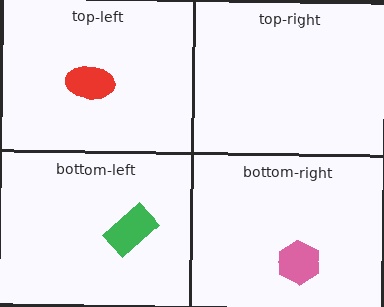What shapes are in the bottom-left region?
The green rectangle.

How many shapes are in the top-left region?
1.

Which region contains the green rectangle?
The bottom-left region.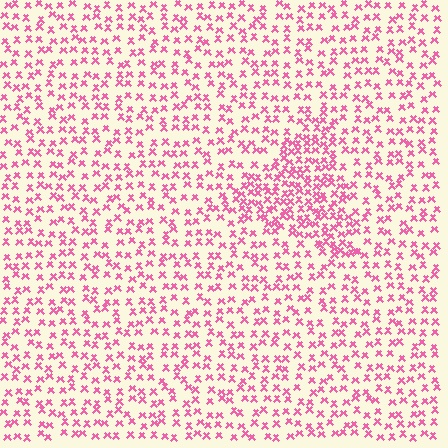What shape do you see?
I see a triangle.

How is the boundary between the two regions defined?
The boundary is defined by a change in element density (approximately 1.9x ratio). All elements are the same color, size, and shape.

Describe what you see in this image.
The image contains small pink elements arranged at two different densities. A triangle-shaped region is visible where the elements are more densely packed than the surrounding area.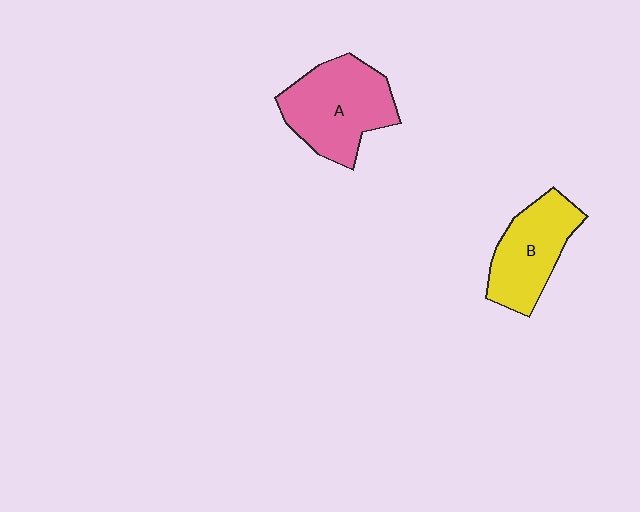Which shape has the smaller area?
Shape B (yellow).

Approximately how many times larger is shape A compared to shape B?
Approximately 1.2 times.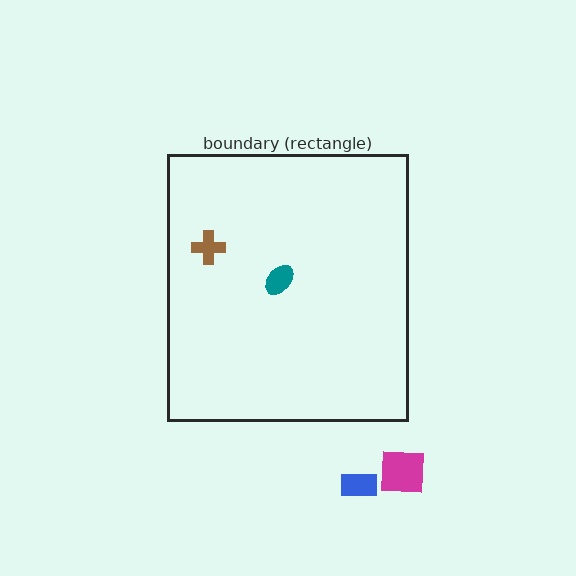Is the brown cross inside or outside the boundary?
Inside.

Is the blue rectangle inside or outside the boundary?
Outside.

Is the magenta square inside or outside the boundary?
Outside.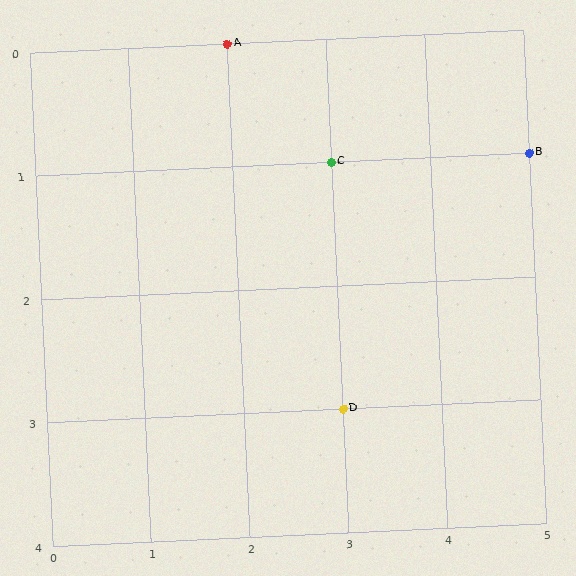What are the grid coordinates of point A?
Point A is at grid coordinates (2, 0).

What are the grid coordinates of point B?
Point B is at grid coordinates (5, 1).